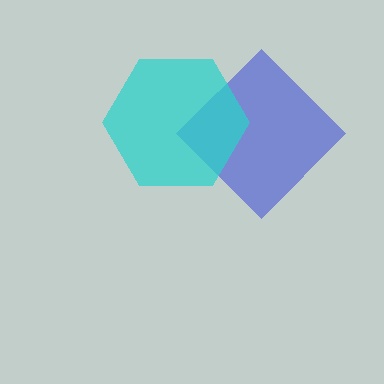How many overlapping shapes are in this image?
There are 2 overlapping shapes in the image.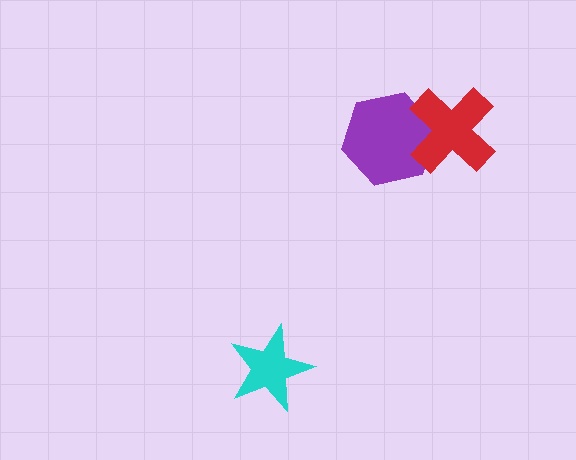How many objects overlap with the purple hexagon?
1 object overlaps with the purple hexagon.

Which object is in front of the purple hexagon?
The red cross is in front of the purple hexagon.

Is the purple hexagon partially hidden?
Yes, it is partially covered by another shape.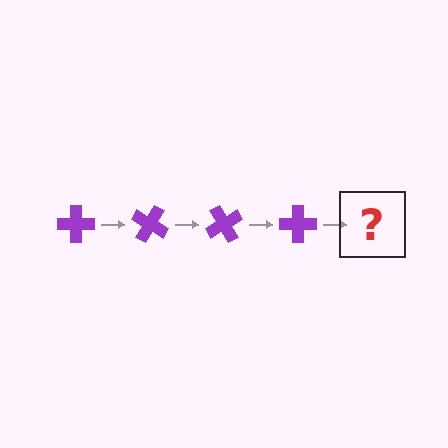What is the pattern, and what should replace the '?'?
The pattern is that the cross rotates 30 degrees each step. The '?' should be a purple cross rotated 120 degrees.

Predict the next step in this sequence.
The next step is a purple cross rotated 120 degrees.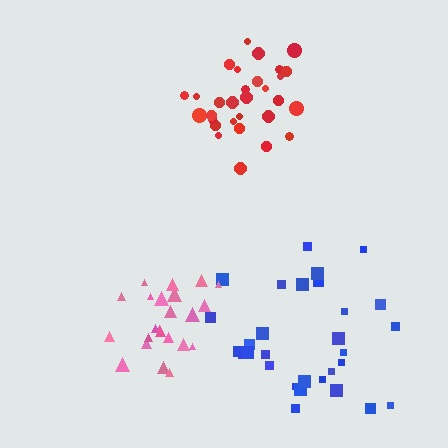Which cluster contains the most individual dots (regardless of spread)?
Red (30).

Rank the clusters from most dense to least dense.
red, pink, blue.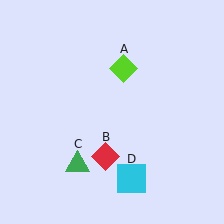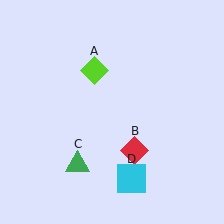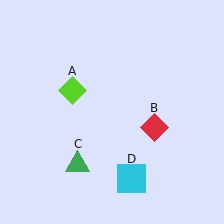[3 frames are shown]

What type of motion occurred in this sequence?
The lime diamond (object A), red diamond (object B) rotated counterclockwise around the center of the scene.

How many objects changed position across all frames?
2 objects changed position: lime diamond (object A), red diamond (object B).